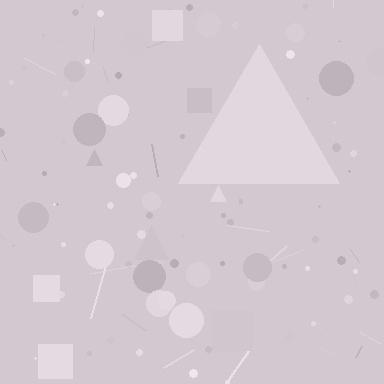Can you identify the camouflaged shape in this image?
The camouflaged shape is a triangle.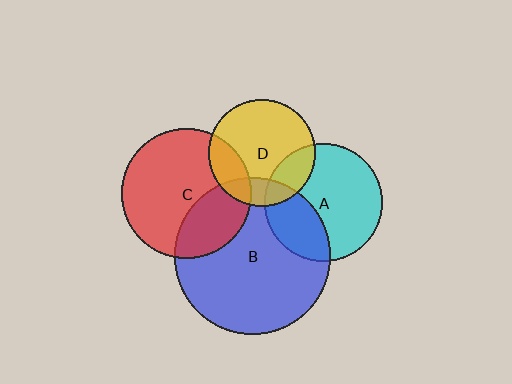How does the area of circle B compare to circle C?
Approximately 1.5 times.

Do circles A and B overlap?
Yes.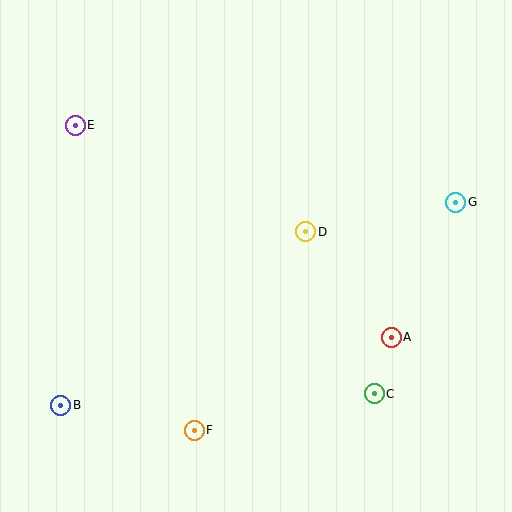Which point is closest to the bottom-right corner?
Point C is closest to the bottom-right corner.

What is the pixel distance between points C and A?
The distance between C and A is 59 pixels.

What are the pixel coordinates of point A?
Point A is at (391, 337).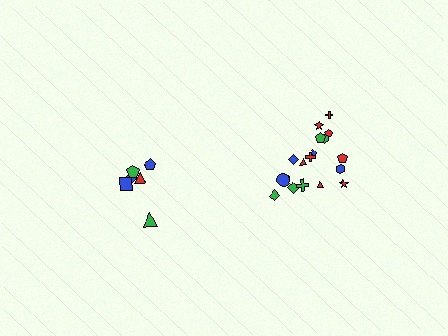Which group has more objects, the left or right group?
The right group.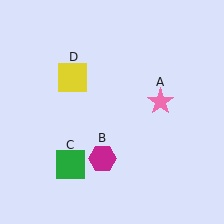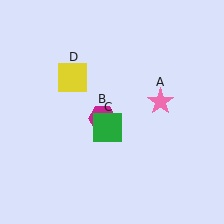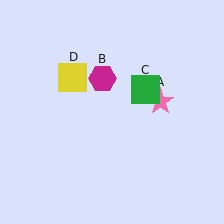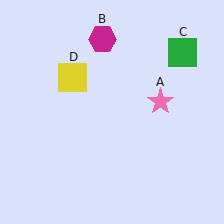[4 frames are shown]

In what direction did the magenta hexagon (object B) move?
The magenta hexagon (object B) moved up.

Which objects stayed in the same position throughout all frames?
Pink star (object A) and yellow square (object D) remained stationary.